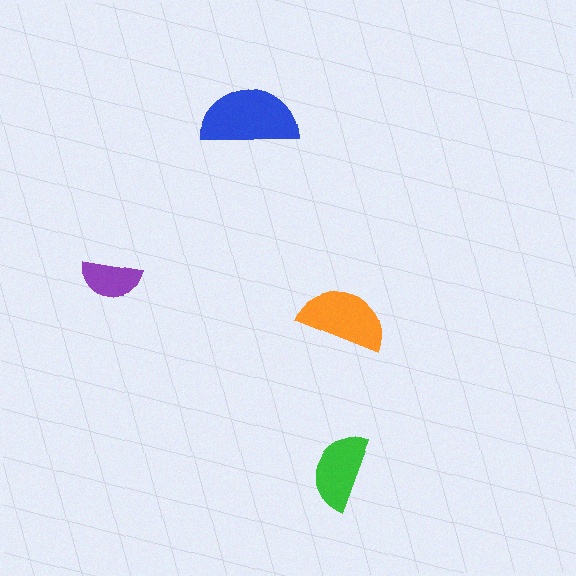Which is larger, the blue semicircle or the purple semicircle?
The blue one.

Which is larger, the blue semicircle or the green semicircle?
The blue one.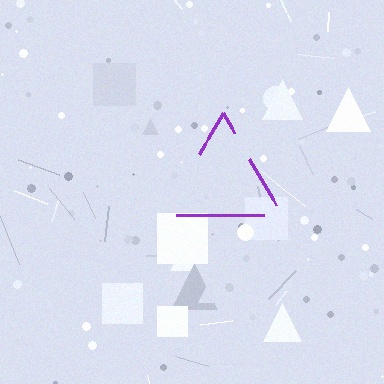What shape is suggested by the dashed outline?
The dashed outline suggests a triangle.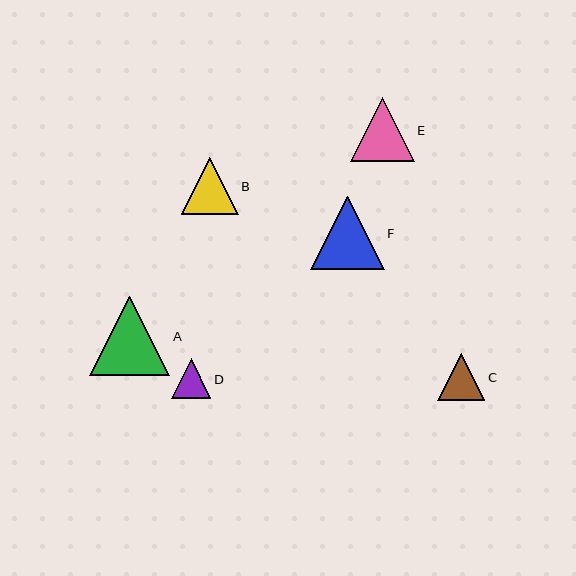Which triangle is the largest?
Triangle A is the largest with a size of approximately 80 pixels.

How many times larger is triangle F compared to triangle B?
Triangle F is approximately 1.3 times the size of triangle B.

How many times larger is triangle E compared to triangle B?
Triangle E is approximately 1.1 times the size of triangle B.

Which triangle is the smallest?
Triangle D is the smallest with a size of approximately 39 pixels.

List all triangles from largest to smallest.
From largest to smallest: A, F, E, B, C, D.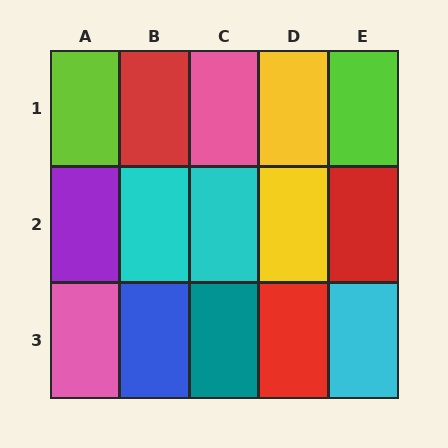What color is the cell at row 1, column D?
Yellow.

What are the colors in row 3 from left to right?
Pink, blue, teal, red, cyan.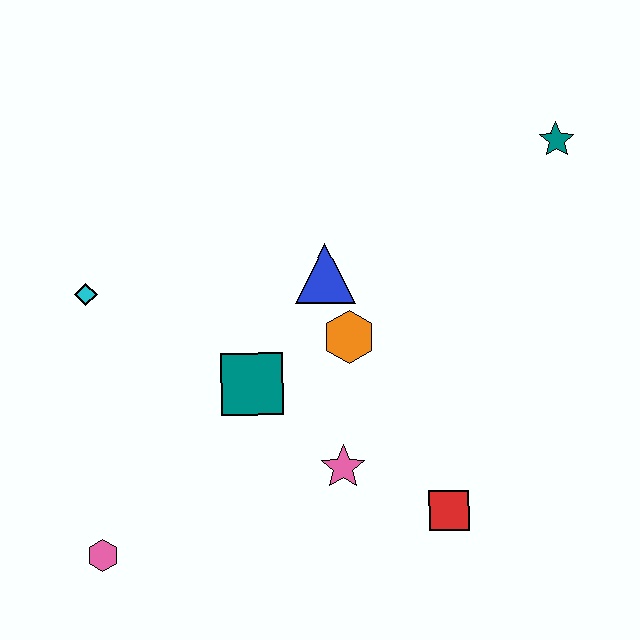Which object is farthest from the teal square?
The teal star is farthest from the teal square.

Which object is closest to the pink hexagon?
The teal square is closest to the pink hexagon.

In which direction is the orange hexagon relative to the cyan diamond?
The orange hexagon is to the right of the cyan diamond.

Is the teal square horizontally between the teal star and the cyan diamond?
Yes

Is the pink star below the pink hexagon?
No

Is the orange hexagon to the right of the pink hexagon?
Yes